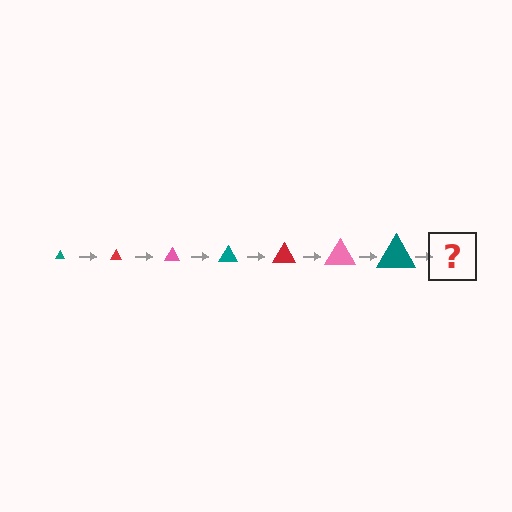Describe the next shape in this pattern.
It should be a red triangle, larger than the previous one.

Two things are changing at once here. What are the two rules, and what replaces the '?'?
The two rules are that the triangle grows larger each step and the color cycles through teal, red, and pink. The '?' should be a red triangle, larger than the previous one.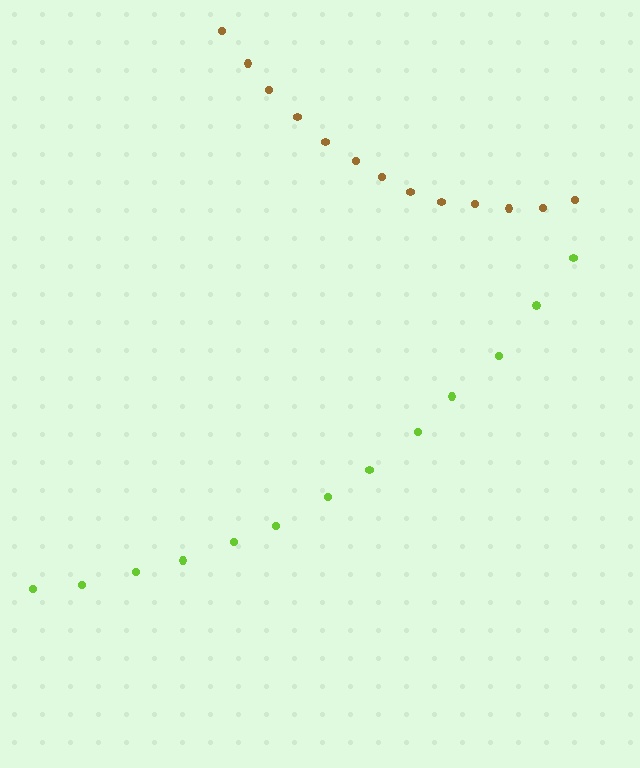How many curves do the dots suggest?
There are 2 distinct paths.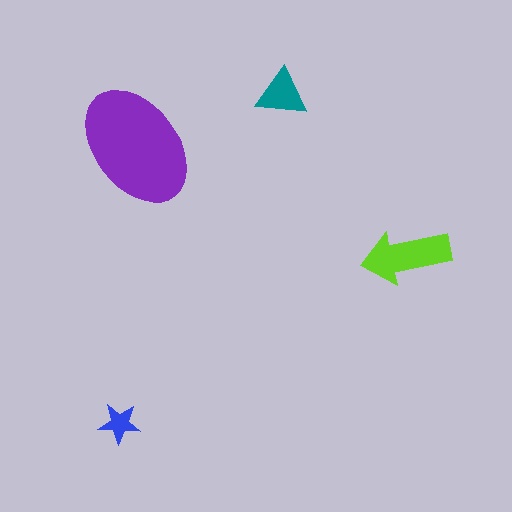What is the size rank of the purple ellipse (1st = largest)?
1st.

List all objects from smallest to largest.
The blue star, the teal triangle, the lime arrow, the purple ellipse.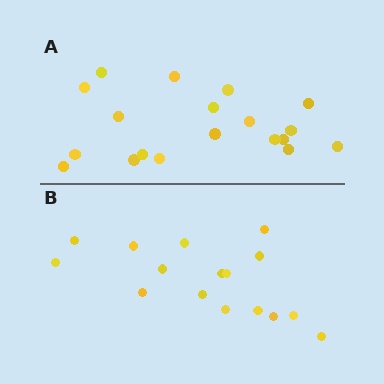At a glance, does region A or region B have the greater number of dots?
Region A (the top region) has more dots.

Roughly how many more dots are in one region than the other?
Region A has just a few more — roughly 2 or 3 more dots than region B.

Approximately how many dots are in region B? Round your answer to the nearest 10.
About 20 dots. (The exact count is 16, which rounds to 20.)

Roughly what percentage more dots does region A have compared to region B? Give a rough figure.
About 20% more.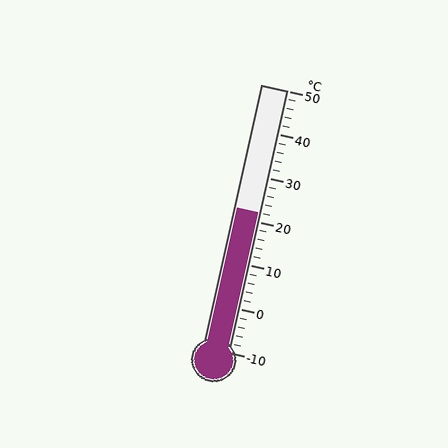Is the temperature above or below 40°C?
The temperature is below 40°C.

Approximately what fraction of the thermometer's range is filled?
The thermometer is filled to approximately 55% of its range.